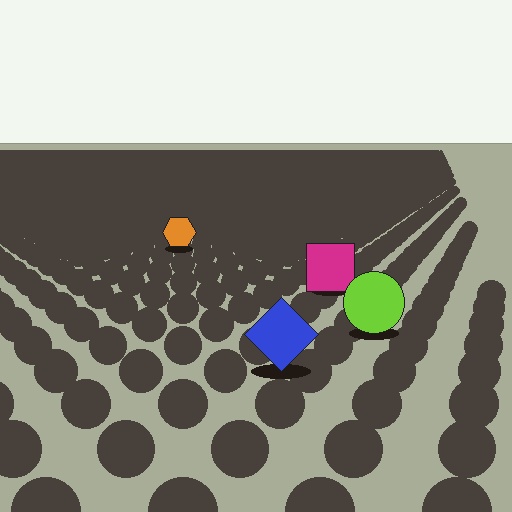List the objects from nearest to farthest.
From nearest to farthest: the blue diamond, the lime circle, the magenta square, the orange hexagon.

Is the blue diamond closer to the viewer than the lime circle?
Yes. The blue diamond is closer — you can tell from the texture gradient: the ground texture is coarser near it.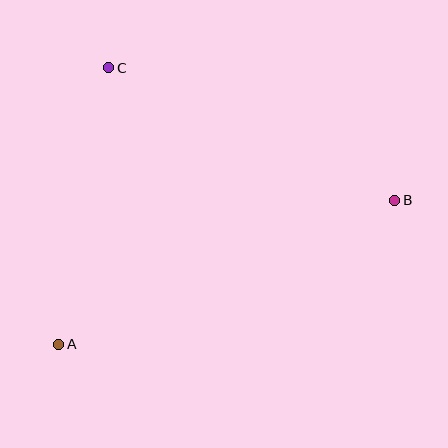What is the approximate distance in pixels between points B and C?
The distance between B and C is approximately 315 pixels.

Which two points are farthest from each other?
Points A and B are farthest from each other.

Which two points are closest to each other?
Points A and C are closest to each other.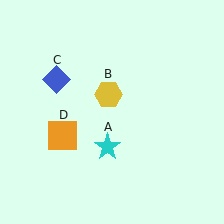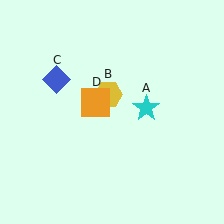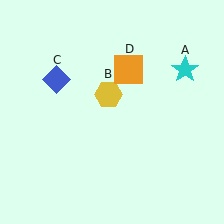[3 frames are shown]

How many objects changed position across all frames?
2 objects changed position: cyan star (object A), orange square (object D).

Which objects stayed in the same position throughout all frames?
Yellow hexagon (object B) and blue diamond (object C) remained stationary.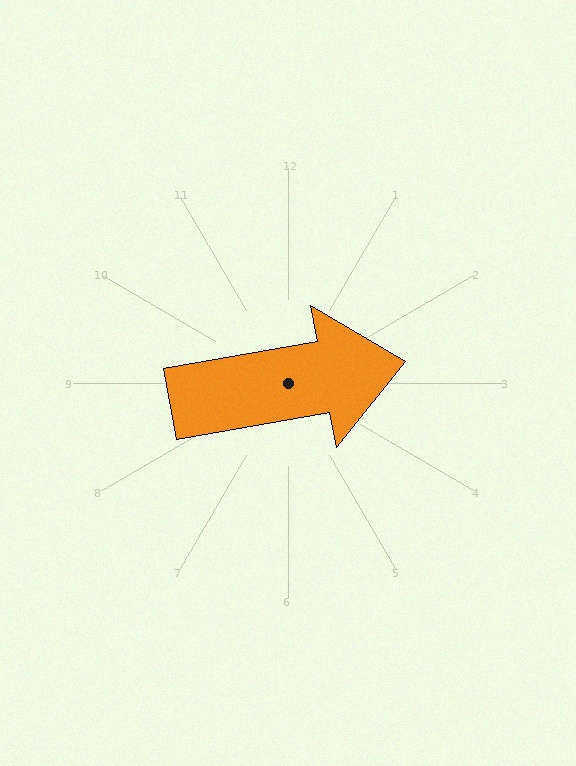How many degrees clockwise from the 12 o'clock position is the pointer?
Approximately 80 degrees.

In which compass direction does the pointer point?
East.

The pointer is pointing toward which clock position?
Roughly 3 o'clock.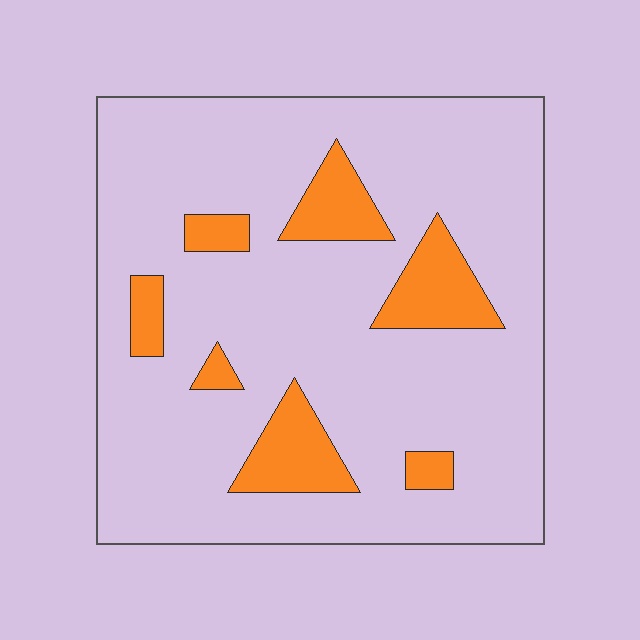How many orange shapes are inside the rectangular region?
7.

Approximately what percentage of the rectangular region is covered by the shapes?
Approximately 15%.